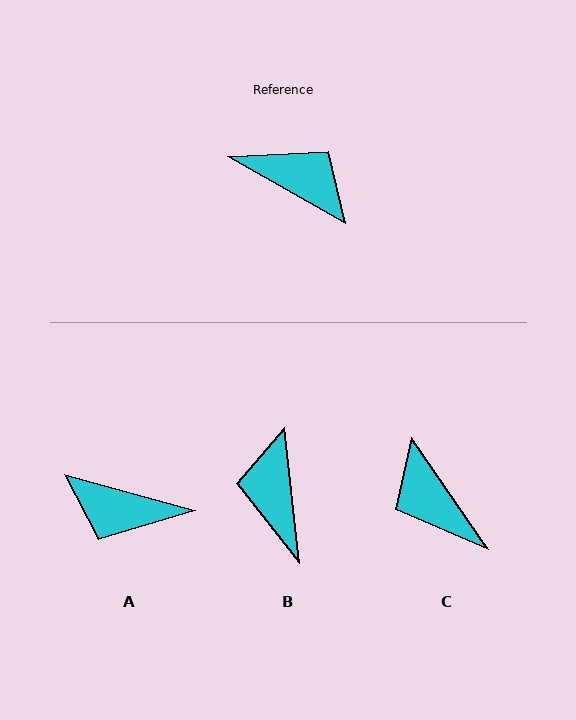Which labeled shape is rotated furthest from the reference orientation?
A, about 166 degrees away.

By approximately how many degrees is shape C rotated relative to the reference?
Approximately 154 degrees counter-clockwise.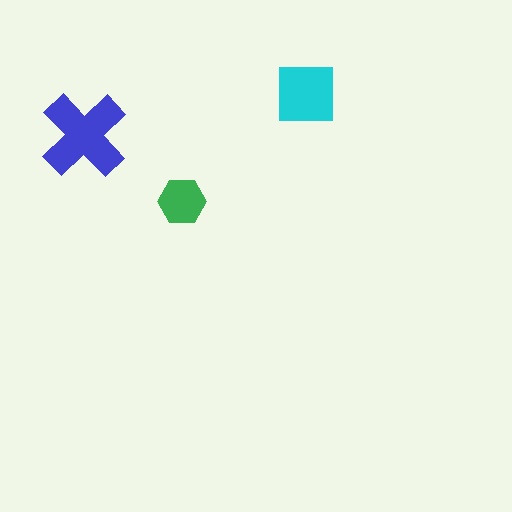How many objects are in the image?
There are 3 objects in the image.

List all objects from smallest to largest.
The green hexagon, the cyan square, the blue cross.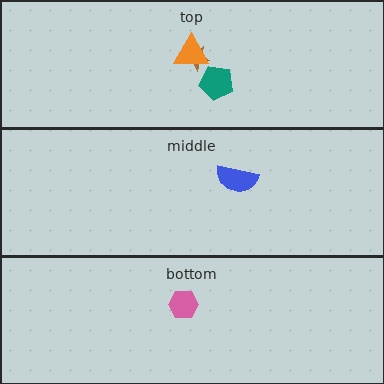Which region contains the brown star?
The top region.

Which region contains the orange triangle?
The top region.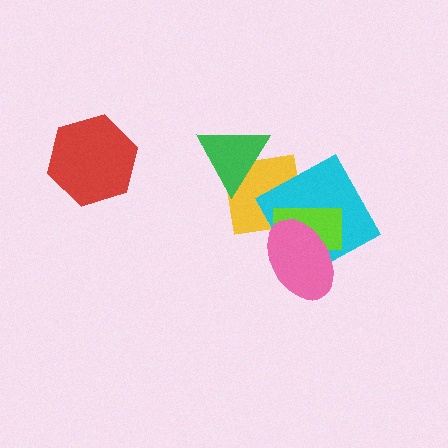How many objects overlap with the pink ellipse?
3 objects overlap with the pink ellipse.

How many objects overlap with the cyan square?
3 objects overlap with the cyan square.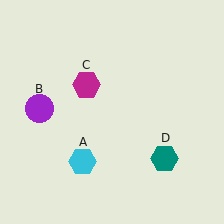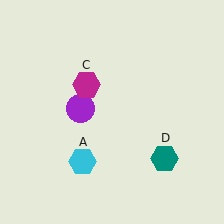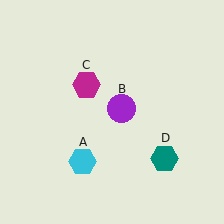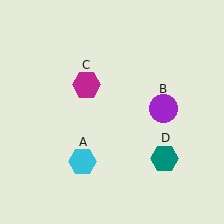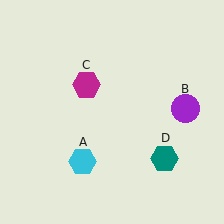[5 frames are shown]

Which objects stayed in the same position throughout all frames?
Cyan hexagon (object A) and magenta hexagon (object C) and teal hexagon (object D) remained stationary.